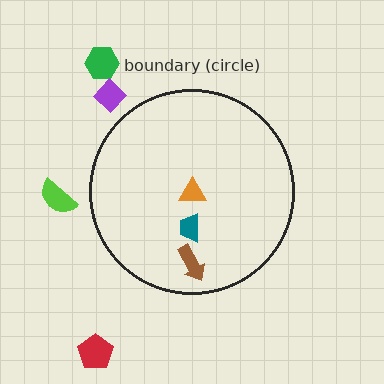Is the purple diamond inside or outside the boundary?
Outside.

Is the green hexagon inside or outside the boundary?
Outside.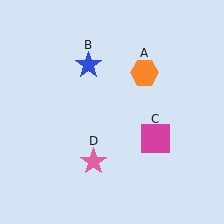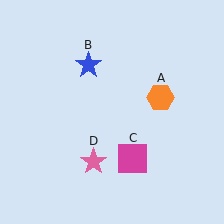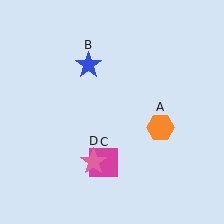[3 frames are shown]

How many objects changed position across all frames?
2 objects changed position: orange hexagon (object A), magenta square (object C).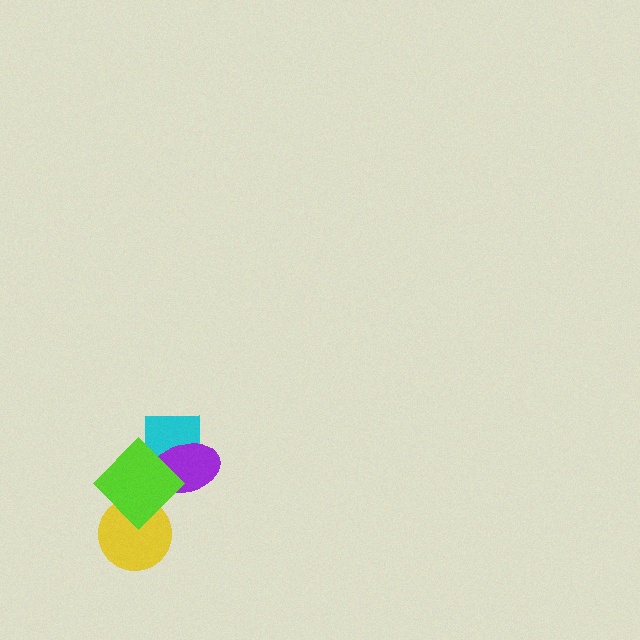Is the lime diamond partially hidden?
No, no other shape covers it.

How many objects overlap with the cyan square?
2 objects overlap with the cyan square.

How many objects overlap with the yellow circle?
1 object overlaps with the yellow circle.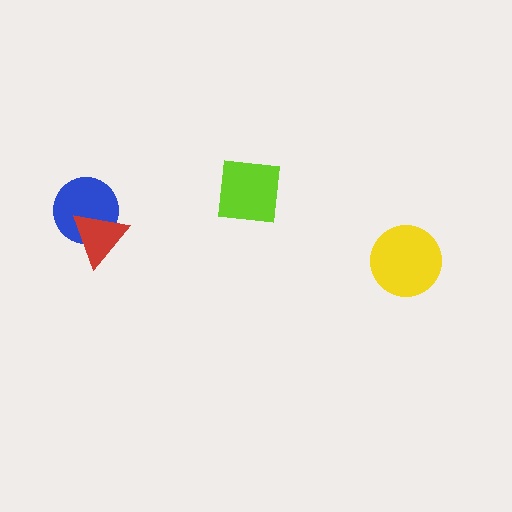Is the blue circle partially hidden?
Yes, it is partially covered by another shape.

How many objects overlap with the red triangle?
1 object overlaps with the red triangle.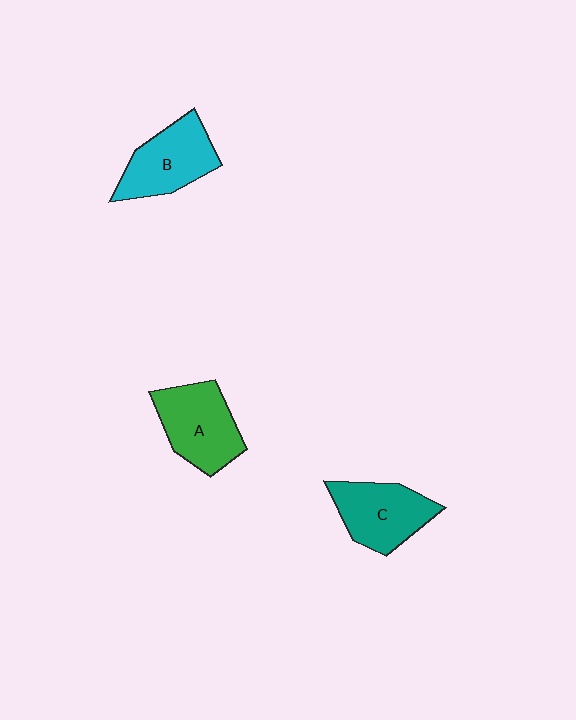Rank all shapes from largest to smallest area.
From largest to smallest: A (green), B (cyan), C (teal).